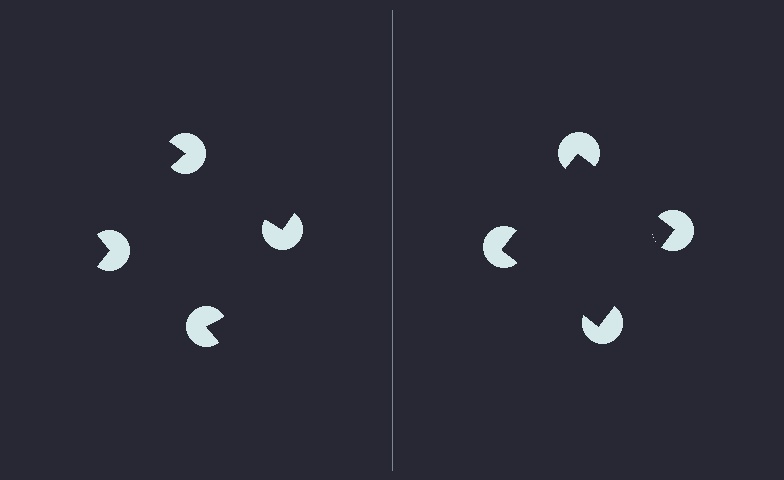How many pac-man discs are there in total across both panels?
8 — 4 on each side.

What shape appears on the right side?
An illusory square.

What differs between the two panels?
The pac-man discs are positioned identically on both sides; only the wedge orientations differ. On the right they align to a square; on the left they are misaligned.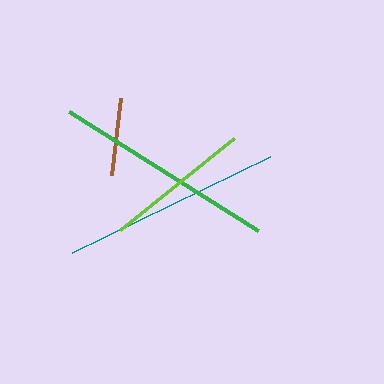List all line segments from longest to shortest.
From longest to shortest: green, teal, lime, brown.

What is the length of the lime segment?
The lime segment is approximately 147 pixels long.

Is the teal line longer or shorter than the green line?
The green line is longer than the teal line.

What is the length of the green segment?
The green segment is approximately 223 pixels long.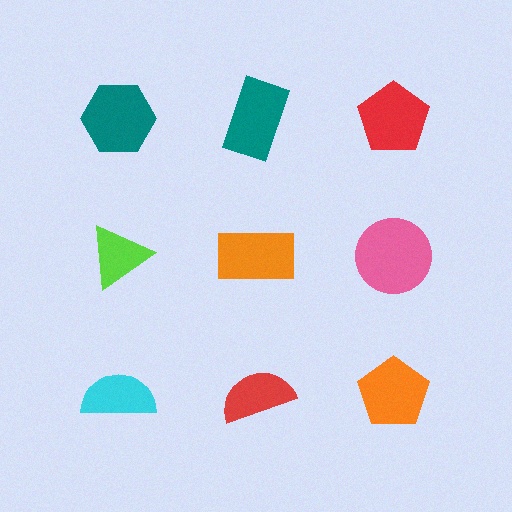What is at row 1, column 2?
A teal rectangle.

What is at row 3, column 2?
A red semicircle.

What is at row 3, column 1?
A cyan semicircle.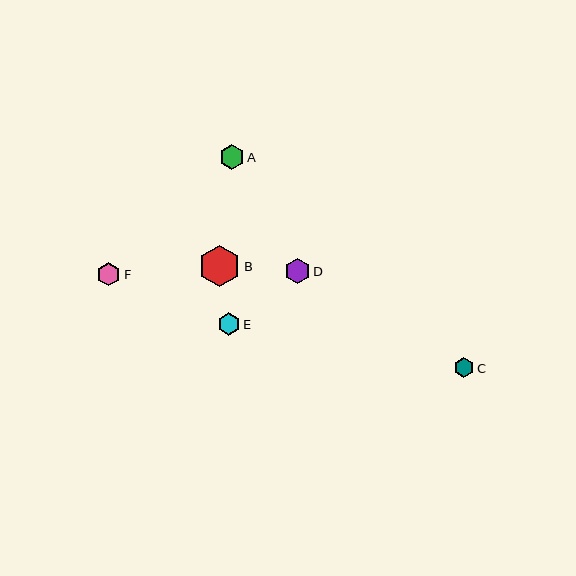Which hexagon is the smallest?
Hexagon C is the smallest with a size of approximately 19 pixels.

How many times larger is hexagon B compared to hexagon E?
Hexagon B is approximately 1.9 times the size of hexagon E.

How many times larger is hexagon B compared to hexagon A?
Hexagon B is approximately 1.7 times the size of hexagon A.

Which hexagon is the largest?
Hexagon B is the largest with a size of approximately 41 pixels.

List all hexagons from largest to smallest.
From largest to smallest: B, D, A, F, E, C.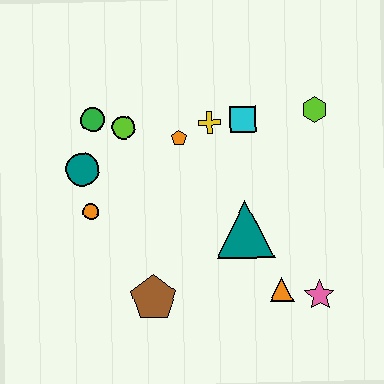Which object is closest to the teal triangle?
The orange triangle is closest to the teal triangle.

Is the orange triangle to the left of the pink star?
Yes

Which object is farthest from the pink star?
The green circle is farthest from the pink star.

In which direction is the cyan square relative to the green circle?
The cyan square is to the right of the green circle.